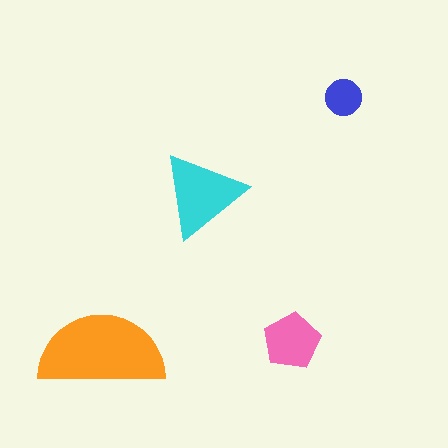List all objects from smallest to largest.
The blue circle, the pink pentagon, the cyan triangle, the orange semicircle.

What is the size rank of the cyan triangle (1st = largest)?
2nd.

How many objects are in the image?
There are 4 objects in the image.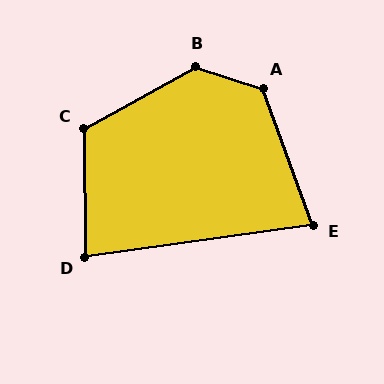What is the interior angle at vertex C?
Approximately 118 degrees (obtuse).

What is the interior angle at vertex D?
Approximately 83 degrees (acute).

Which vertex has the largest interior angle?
B, at approximately 133 degrees.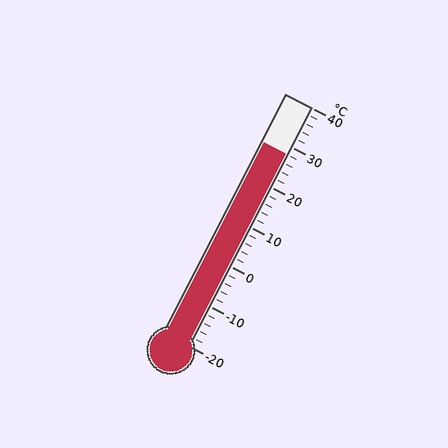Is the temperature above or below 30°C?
The temperature is below 30°C.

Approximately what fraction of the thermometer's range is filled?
The thermometer is filled to approximately 80% of its range.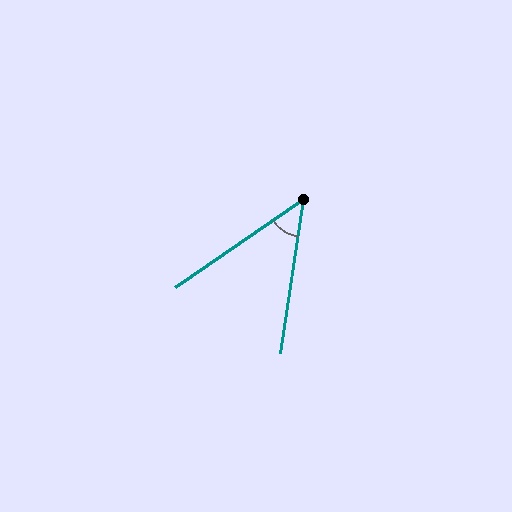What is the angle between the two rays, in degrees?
Approximately 47 degrees.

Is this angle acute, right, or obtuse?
It is acute.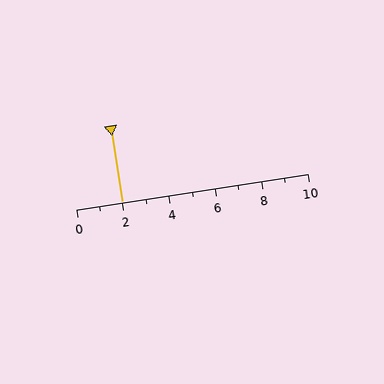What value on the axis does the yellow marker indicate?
The marker indicates approximately 2.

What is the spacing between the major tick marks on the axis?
The major ticks are spaced 2 apart.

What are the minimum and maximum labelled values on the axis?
The axis runs from 0 to 10.